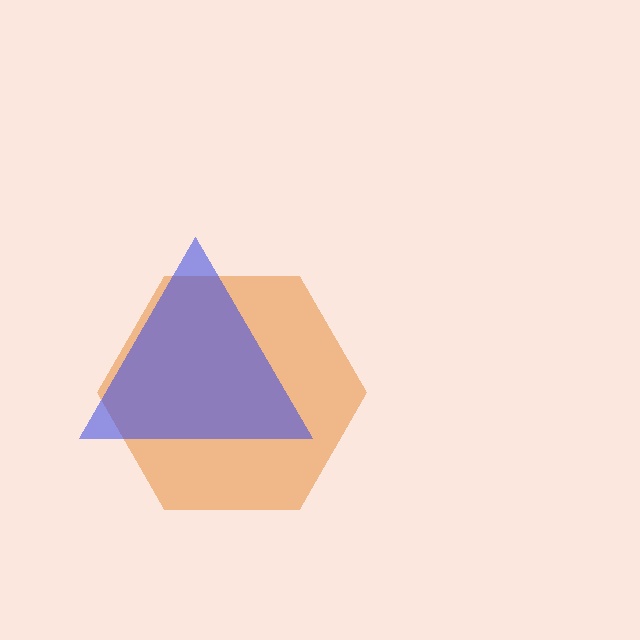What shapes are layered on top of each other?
The layered shapes are: an orange hexagon, a blue triangle.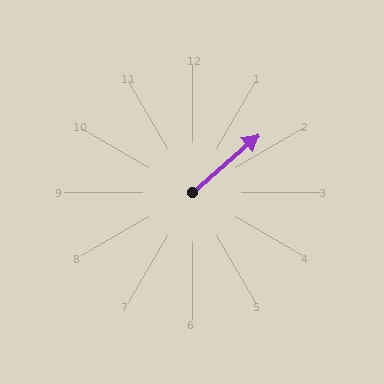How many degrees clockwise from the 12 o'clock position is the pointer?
Approximately 49 degrees.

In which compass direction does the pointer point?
Northeast.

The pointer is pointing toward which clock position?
Roughly 2 o'clock.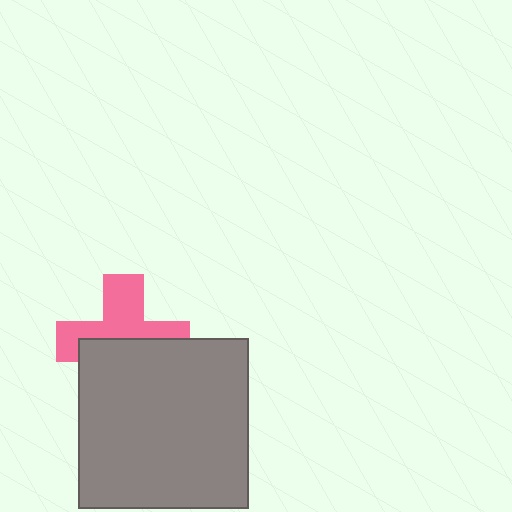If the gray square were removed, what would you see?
You would see the complete pink cross.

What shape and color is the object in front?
The object in front is a gray square.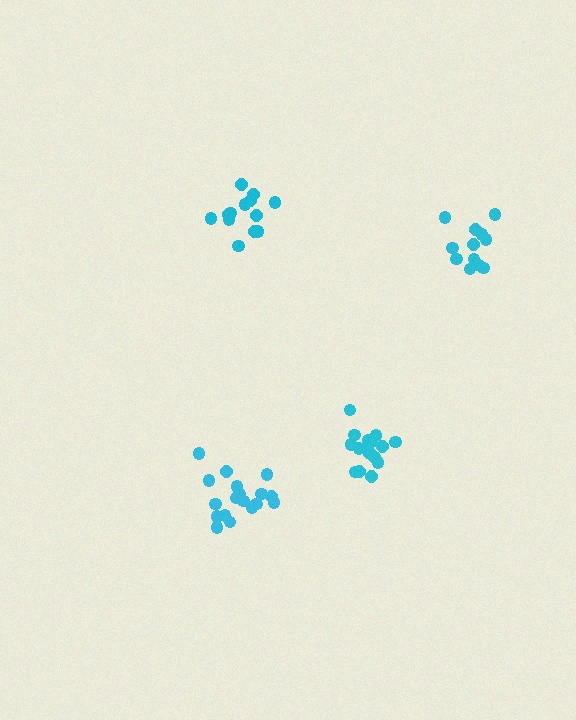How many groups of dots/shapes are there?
There are 4 groups.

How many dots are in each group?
Group 1: 12 dots, Group 2: 18 dots, Group 3: 18 dots, Group 4: 13 dots (61 total).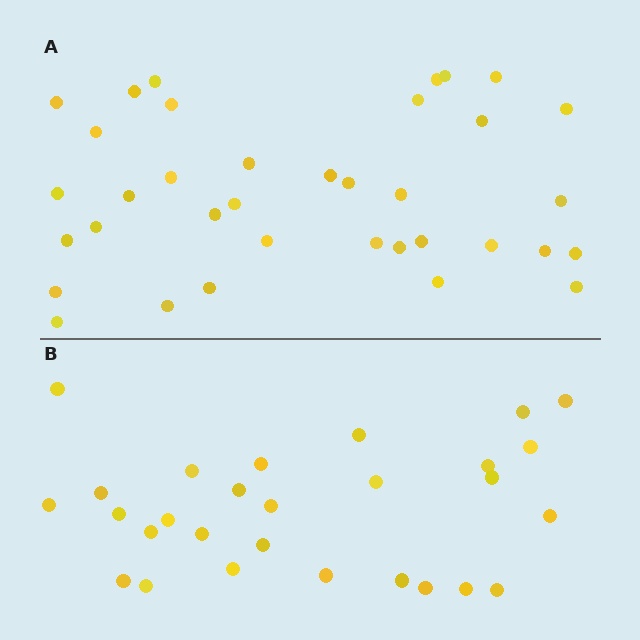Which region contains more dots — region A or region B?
Region A (the top region) has more dots.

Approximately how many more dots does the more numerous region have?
Region A has roughly 8 or so more dots than region B.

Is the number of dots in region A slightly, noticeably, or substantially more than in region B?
Region A has noticeably more, but not dramatically so. The ratio is roughly 1.3 to 1.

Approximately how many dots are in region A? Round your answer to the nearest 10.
About 40 dots. (The exact count is 36, which rounds to 40.)